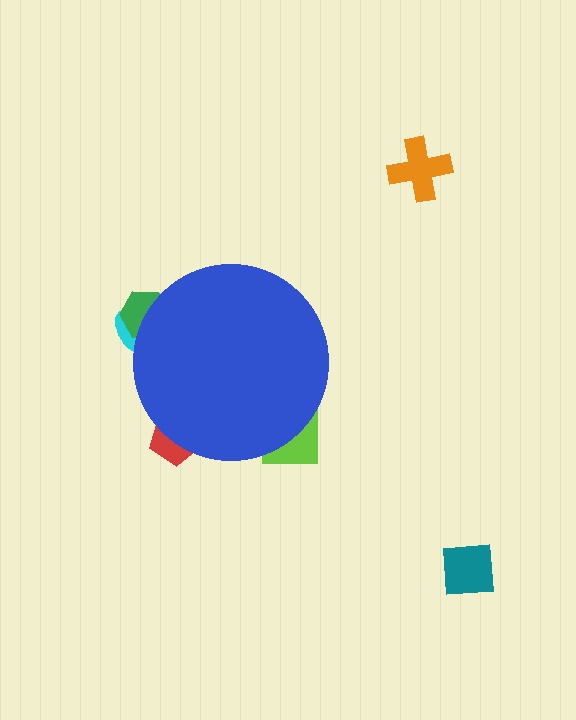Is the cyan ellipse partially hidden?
Yes, the cyan ellipse is partially hidden behind the blue circle.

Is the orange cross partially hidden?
No, the orange cross is fully visible.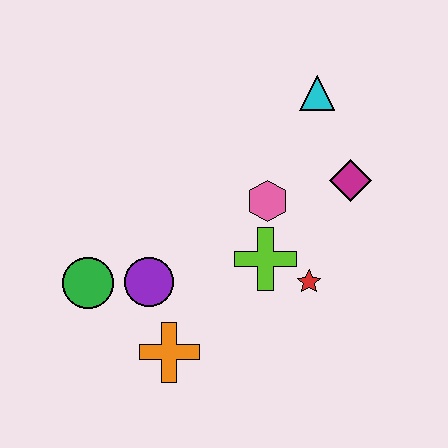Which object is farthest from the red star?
The green circle is farthest from the red star.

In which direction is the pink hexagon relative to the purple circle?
The pink hexagon is to the right of the purple circle.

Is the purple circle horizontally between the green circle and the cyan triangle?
Yes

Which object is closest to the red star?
The lime cross is closest to the red star.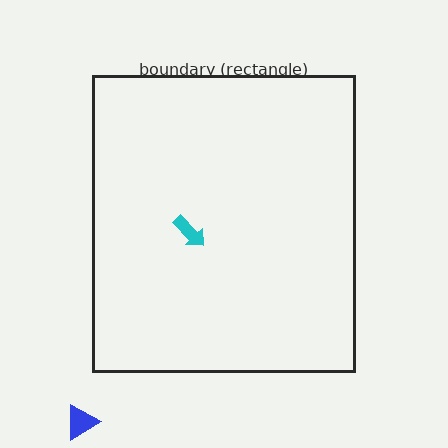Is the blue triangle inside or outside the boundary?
Outside.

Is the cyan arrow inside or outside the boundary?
Inside.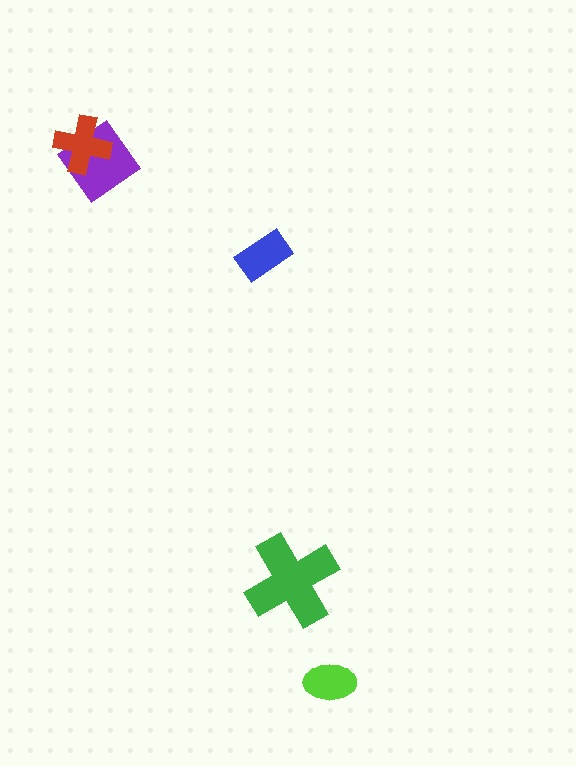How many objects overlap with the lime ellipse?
0 objects overlap with the lime ellipse.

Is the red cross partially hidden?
No, no other shape covers it.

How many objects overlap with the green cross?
0 objects overlap with the green cross.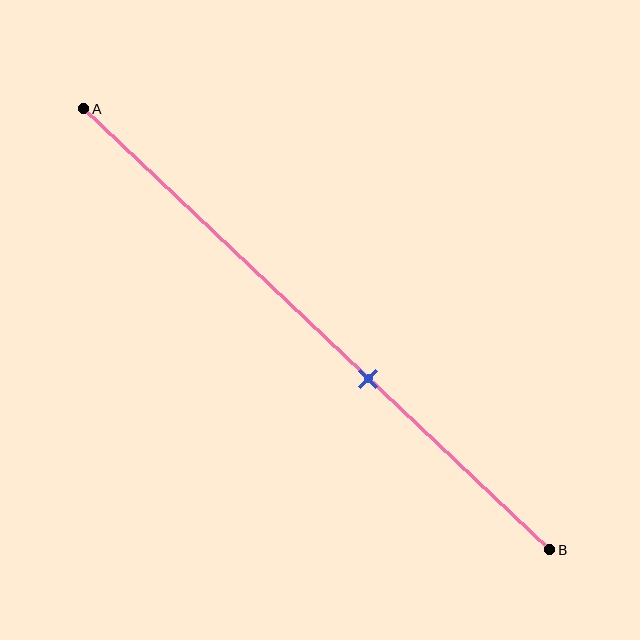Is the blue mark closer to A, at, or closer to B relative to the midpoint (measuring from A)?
The blue mark is closer to point B than the midpoint of segment AB.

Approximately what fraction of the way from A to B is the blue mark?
The blue mark is approximately 60% of the way from A to B.